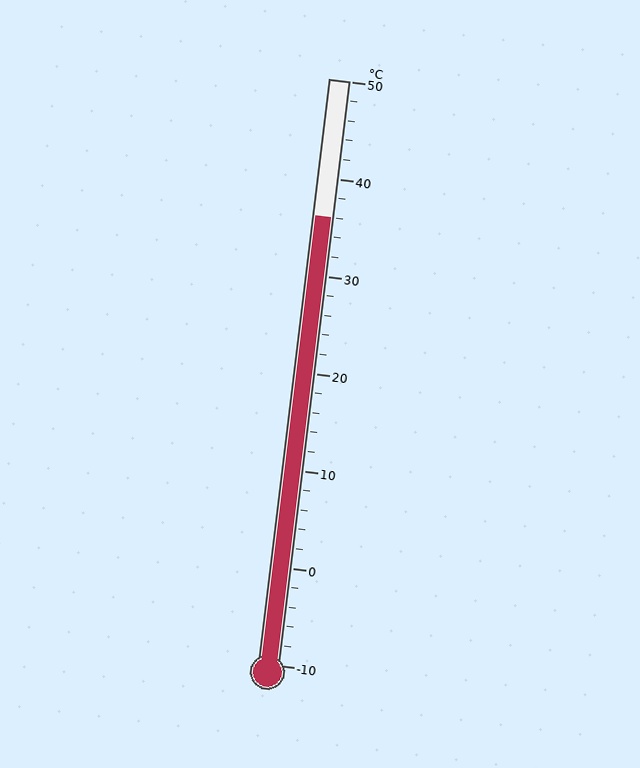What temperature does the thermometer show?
The thermometer shows approximately 36°C.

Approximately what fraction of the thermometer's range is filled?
The thermometer is filled to approximately 75% of its range.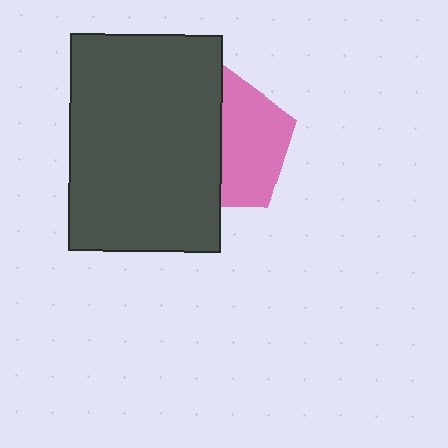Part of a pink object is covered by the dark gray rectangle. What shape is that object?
It is a pentagon.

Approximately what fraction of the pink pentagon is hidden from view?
Roughly 51% of the pink pentagon is hidden behind the dark gray rectangle.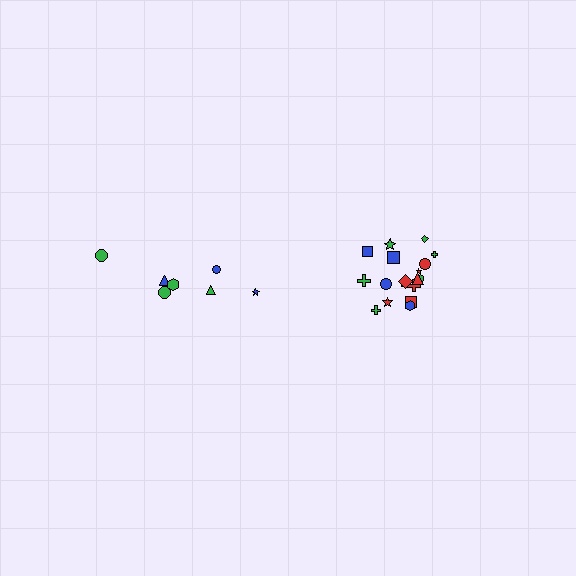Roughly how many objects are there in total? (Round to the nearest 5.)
Roughly 25 objects in total.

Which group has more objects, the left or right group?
The right group.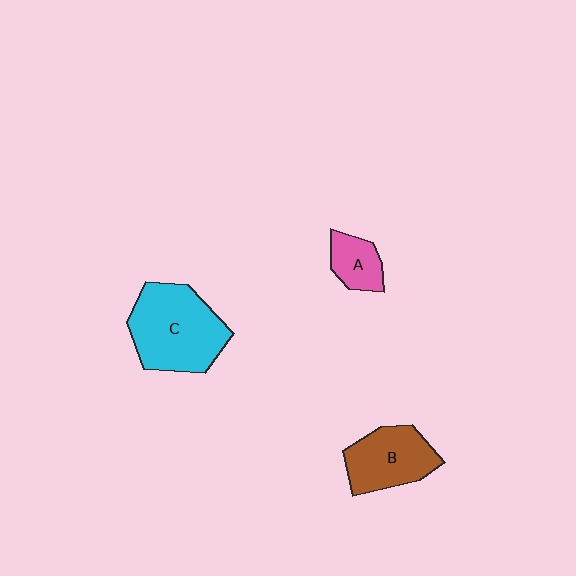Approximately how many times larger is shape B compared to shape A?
Approximately 1.9 times.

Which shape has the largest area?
Shape C (cyan).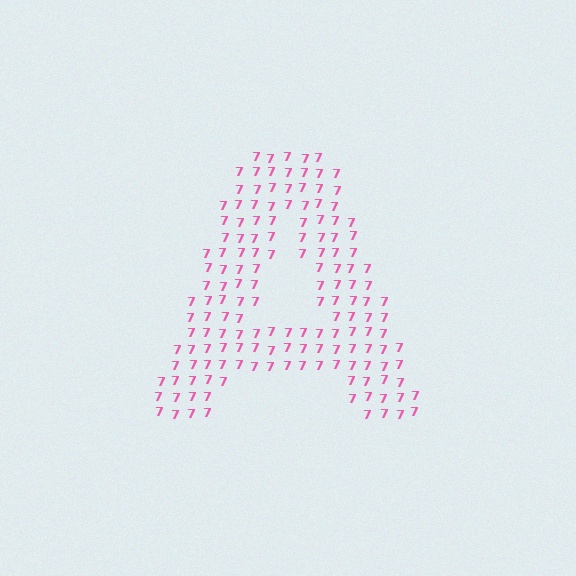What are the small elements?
The small elements are digit 7's.